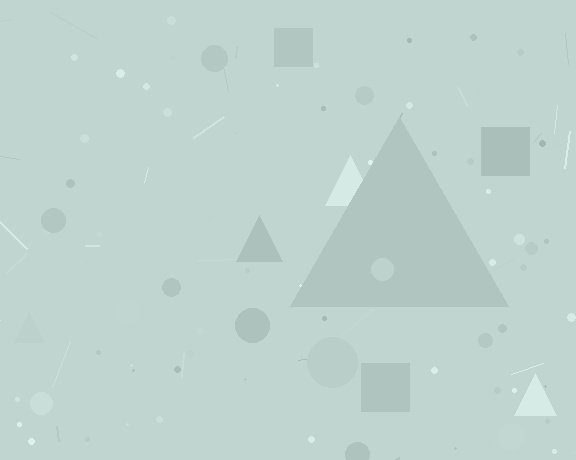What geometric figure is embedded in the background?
A triangle is embedded in the background.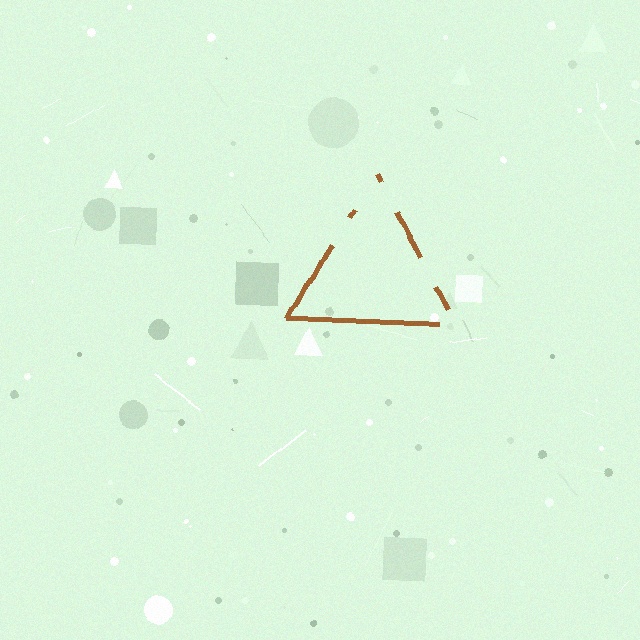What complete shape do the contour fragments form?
The contour fragments form a triangle.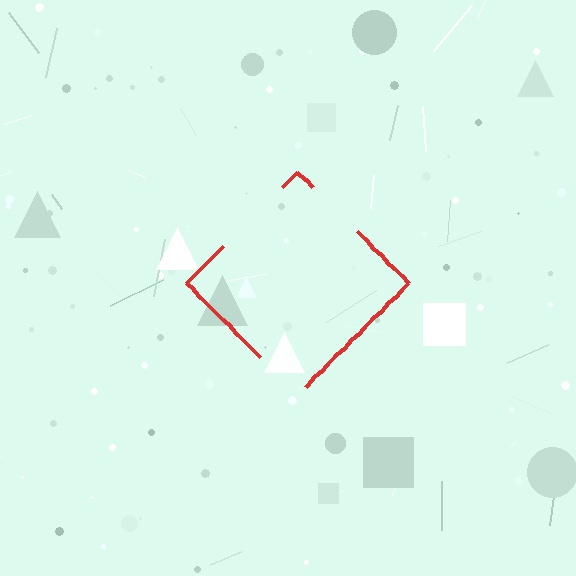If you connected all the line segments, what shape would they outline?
They would outline a diamond.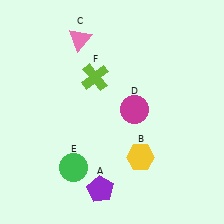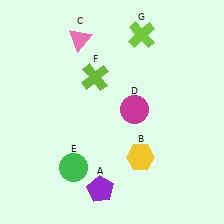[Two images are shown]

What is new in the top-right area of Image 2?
A lime cross (G) was added in the top-right area of Image 2.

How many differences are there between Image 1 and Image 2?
There is 1 difference between the two images.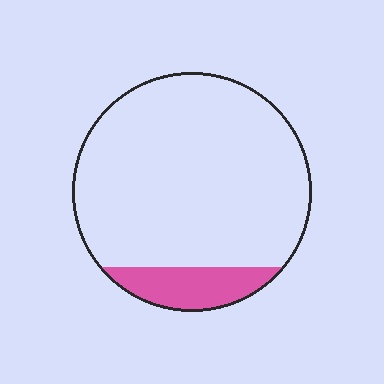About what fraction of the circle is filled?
About one eighth (1/8).